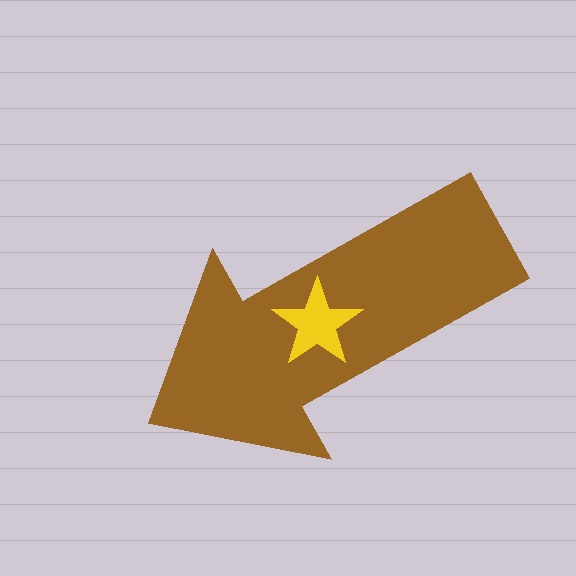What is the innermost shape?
The yellow star.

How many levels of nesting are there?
2.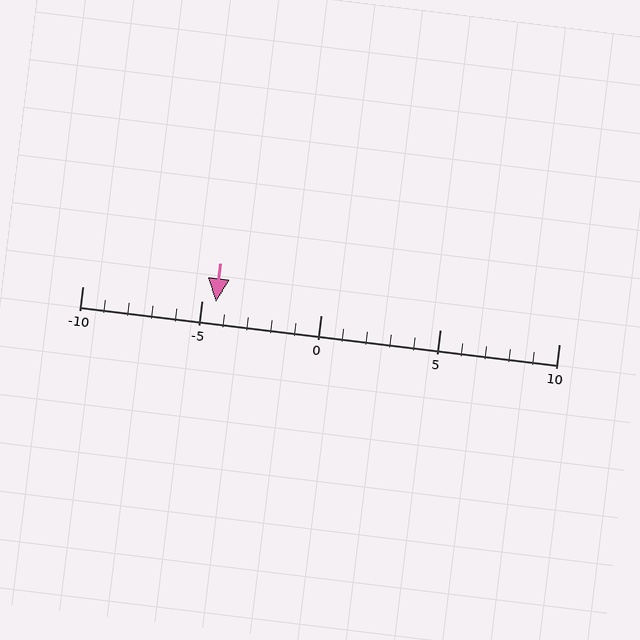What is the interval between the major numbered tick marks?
The major tick marks are spaced 5 units apart.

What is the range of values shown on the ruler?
The ruler shows values from -10 to 10.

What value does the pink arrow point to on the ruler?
The pink arrow points to approximately -4.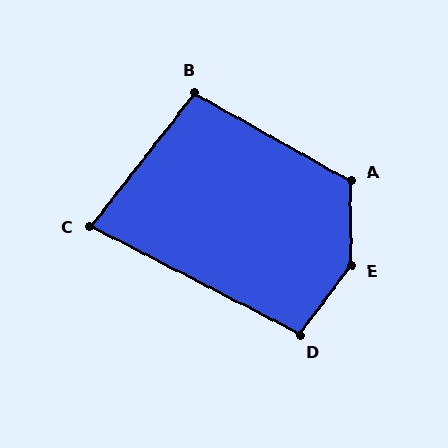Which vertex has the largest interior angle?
E, at approximately 143 degrees.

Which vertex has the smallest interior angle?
C, at approximately 79 degrees.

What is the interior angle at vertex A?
Approximately 120 degrees (obtuse).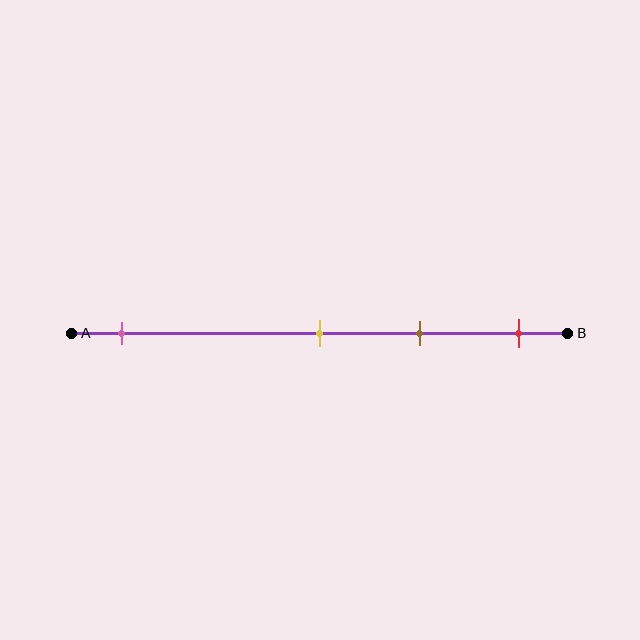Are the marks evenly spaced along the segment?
No, the marks are not evenly spaced.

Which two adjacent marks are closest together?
The yellow and brown marks are the closest adjacent pair.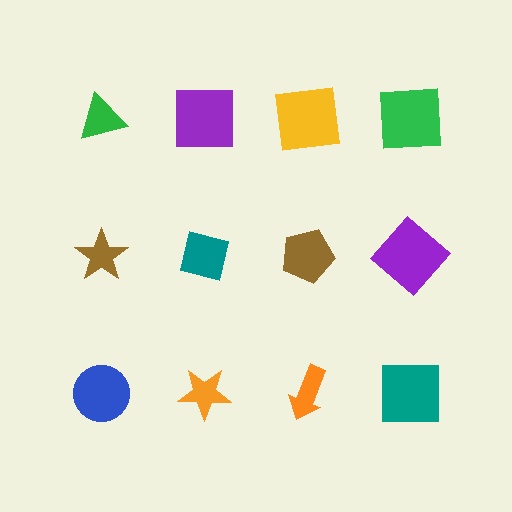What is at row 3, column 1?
A blue circle.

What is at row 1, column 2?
A purple square.